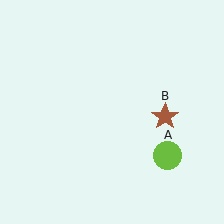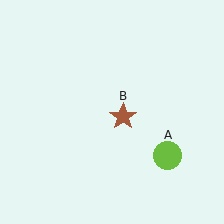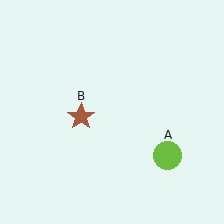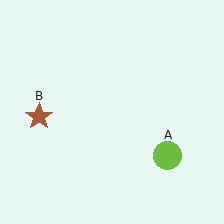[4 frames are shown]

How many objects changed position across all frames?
1 object changed position: brown star (object B).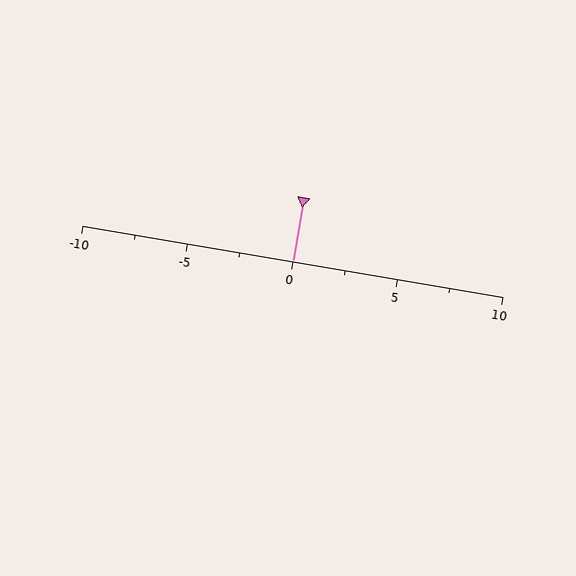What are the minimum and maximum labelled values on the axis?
The axis runs from -10 to 10.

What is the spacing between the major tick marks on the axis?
The major ticks are spaced 5 apart.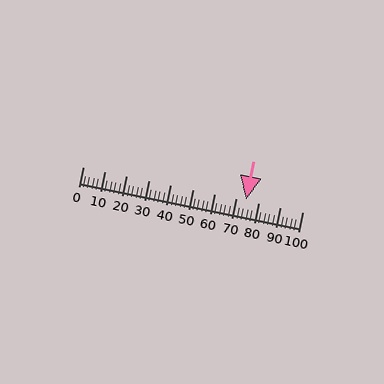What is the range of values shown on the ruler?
The ruler shows values from 0 to 100.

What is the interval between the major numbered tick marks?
The major tick marks are spaced 10 units apart.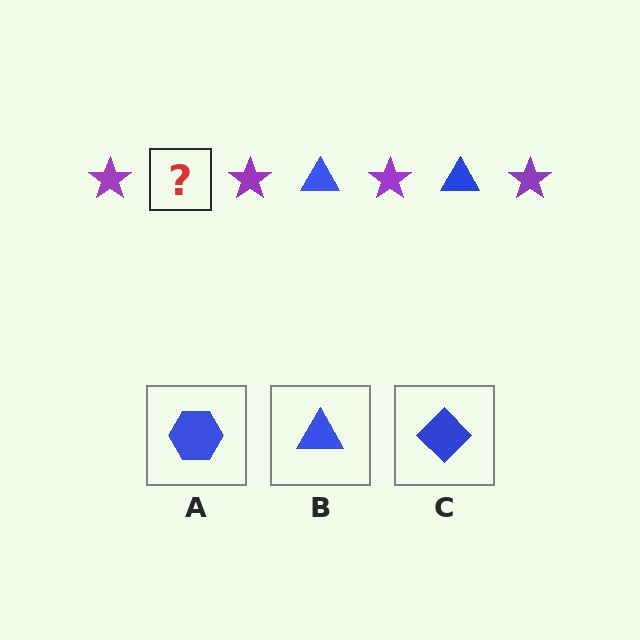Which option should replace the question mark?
Option B.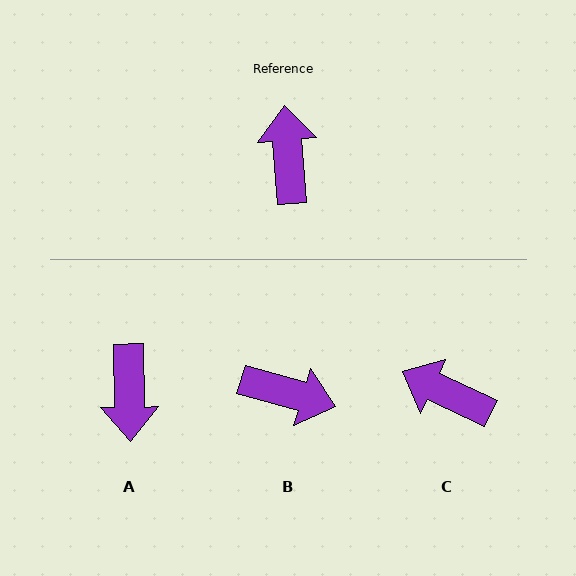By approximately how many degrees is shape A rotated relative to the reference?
Approximately 177 degrees counter-clockwise.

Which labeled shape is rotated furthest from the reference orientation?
A, about 177 degrees away.